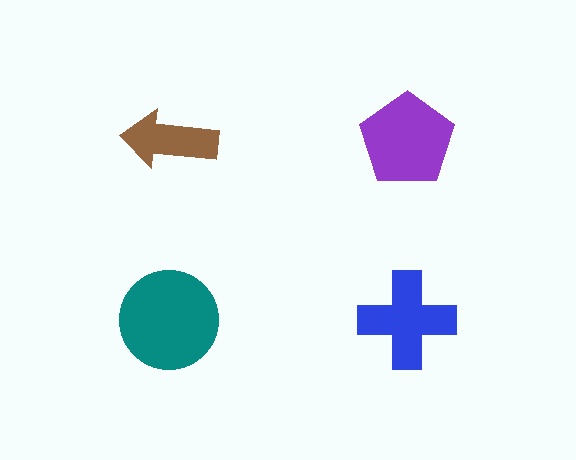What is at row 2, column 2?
A blue cross.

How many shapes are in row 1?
2 shapes.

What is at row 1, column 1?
A brown arrow.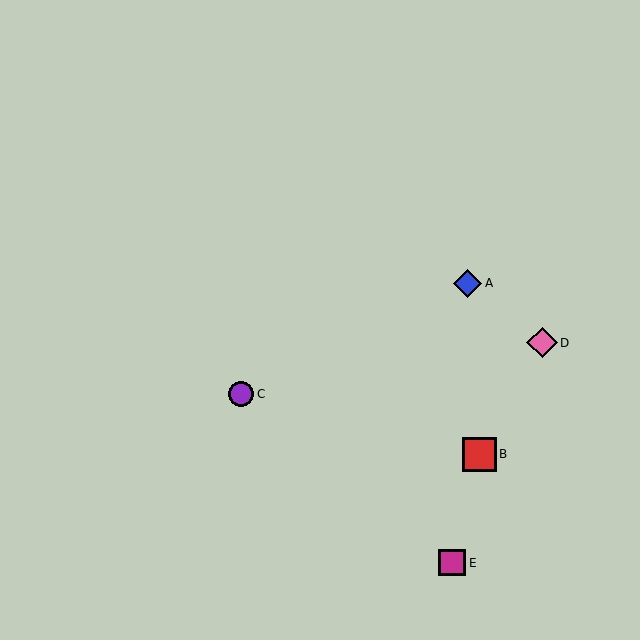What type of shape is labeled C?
Shape C is a purple circle.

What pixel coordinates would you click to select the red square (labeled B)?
Click at (480, 454) to select the red square B.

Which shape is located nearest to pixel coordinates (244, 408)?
The purple circle (labeled C) at (241, 394) is nearest to that location.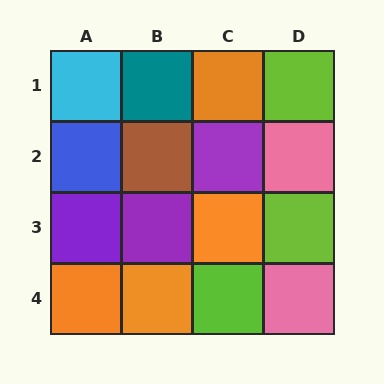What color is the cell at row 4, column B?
Orange.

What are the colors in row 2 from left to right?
Blue, brown, purple, pink.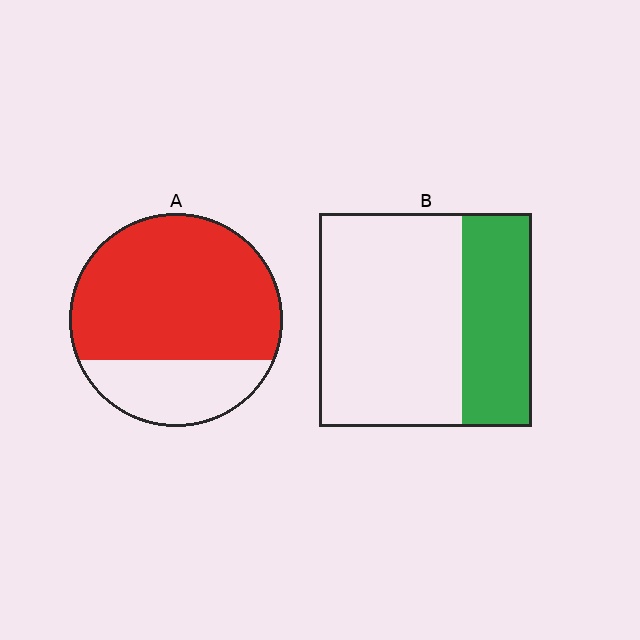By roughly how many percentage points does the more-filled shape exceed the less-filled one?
By roughly 40 percentage points (A over B).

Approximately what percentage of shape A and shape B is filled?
A is approximately 75% and B is approximately 35%.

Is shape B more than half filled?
No.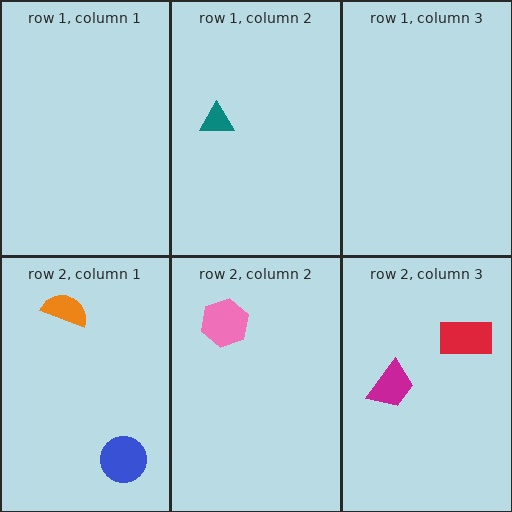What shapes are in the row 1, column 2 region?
The teal triangle.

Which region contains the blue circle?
The row 2, column 1 region.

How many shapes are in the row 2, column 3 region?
2.